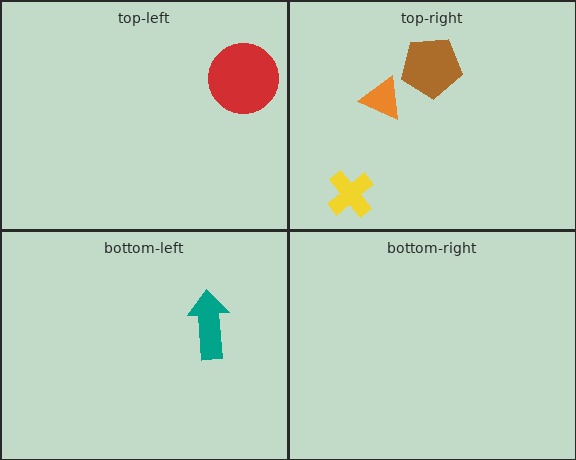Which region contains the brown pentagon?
The top-right region.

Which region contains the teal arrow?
The bottom-left region.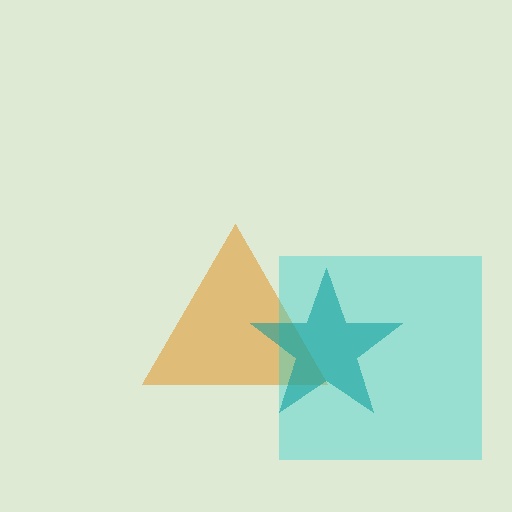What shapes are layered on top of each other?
The layered shapes are: an orange triangle, a cyan square, a teal star.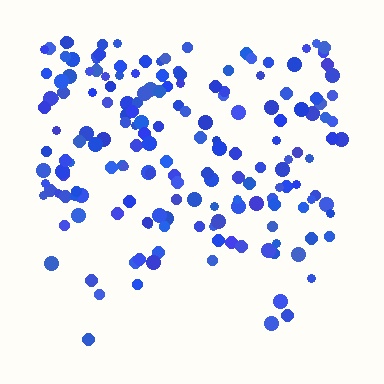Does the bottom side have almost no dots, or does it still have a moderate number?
Still a moderate number, just noticeably fewer than the top.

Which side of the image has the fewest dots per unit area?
The bottom.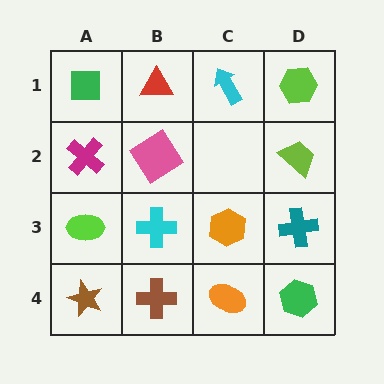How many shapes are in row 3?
4 shapes.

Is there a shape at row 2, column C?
No, that cell is empty.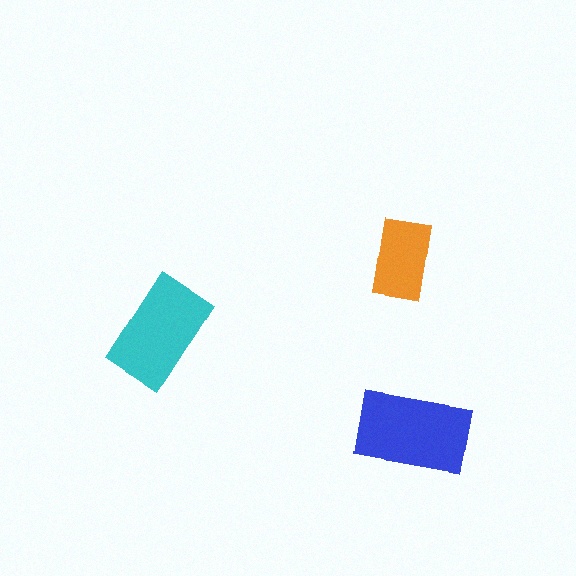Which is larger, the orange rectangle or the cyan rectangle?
The cyan one.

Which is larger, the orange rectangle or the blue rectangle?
The blue one.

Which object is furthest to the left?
The cyan rectangle is leftmost.